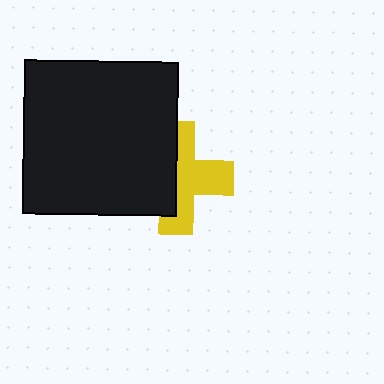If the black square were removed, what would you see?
You would see the complete yellow cross.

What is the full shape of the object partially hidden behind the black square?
The partially hidden object is a yellow cross.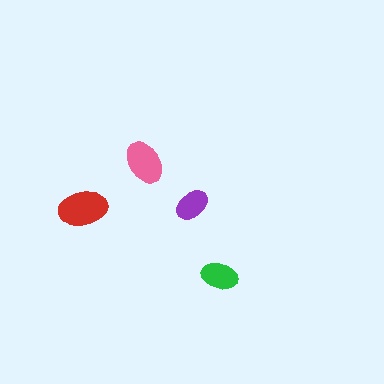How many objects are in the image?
There are 4 objects in the image.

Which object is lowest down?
The green ellipse is bottommost.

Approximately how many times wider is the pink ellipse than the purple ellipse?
About 1.5 times wider.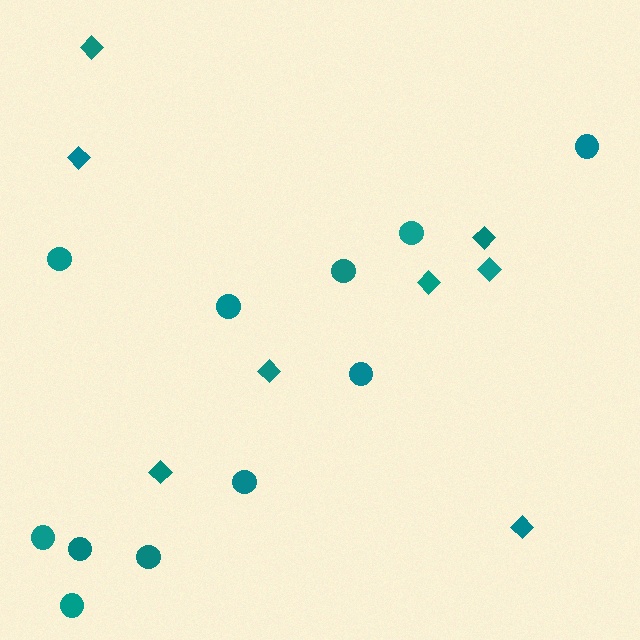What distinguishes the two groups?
There are 2 groups: one group of circles (11) and one group of diamonds (8).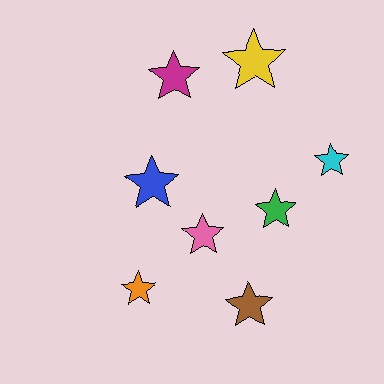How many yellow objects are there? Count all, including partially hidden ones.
There is 1 yellow object.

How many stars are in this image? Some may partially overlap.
There are 8 stars.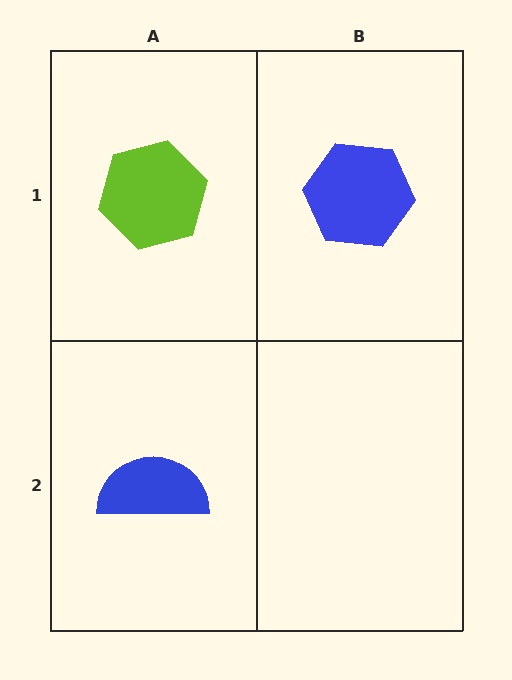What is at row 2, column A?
A blue semicircle.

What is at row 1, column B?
A blue hexagon.